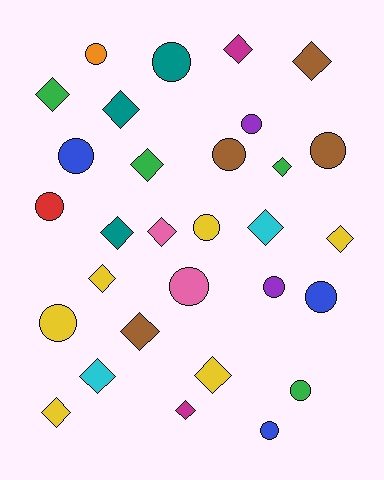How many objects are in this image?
There are 30 objects.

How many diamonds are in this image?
There are 16 diamonds.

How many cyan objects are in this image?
There are 2 cyan objects.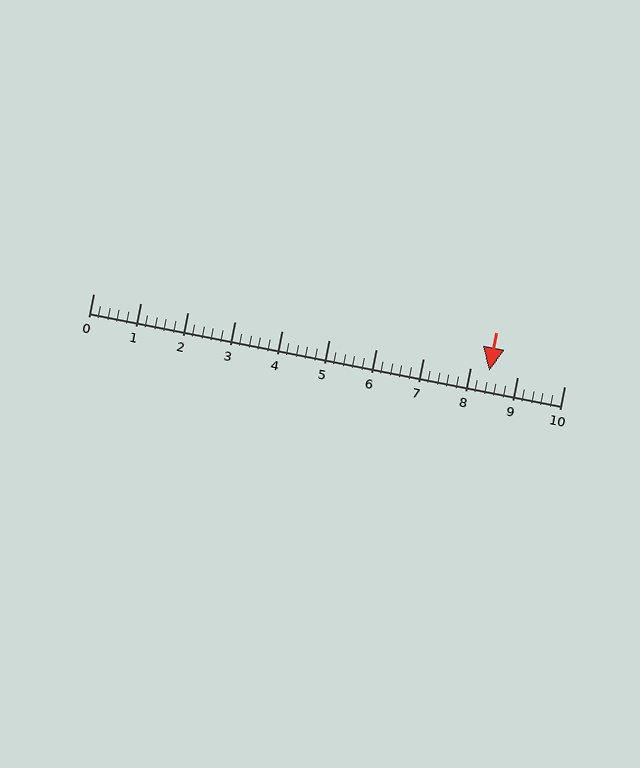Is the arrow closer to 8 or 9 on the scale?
The arrow is closer to 8.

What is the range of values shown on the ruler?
The ruler shows values from 0 to 10.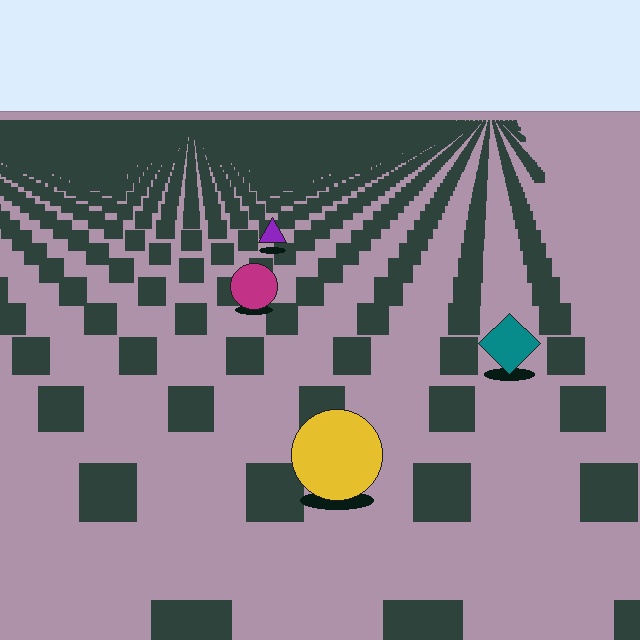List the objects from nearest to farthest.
From nearest to farthest: the yellow circle, the teal diamond, the magenta circle, the purple triangle.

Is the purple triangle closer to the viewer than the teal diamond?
No. The teal diamond is closer — you can tell from the texture gradient: the ground texture is coarser near it.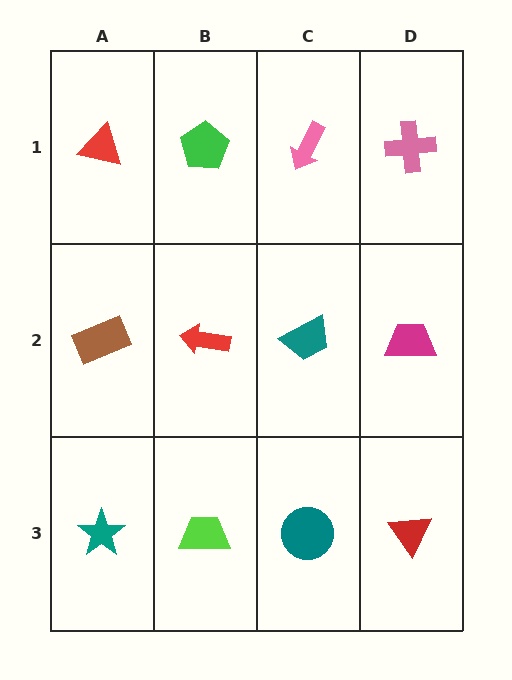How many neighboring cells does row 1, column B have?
3.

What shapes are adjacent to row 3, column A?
A brown rectangle (row 2, column A), a lime trapezoid (row 3, column B).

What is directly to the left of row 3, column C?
A lime trapezoid.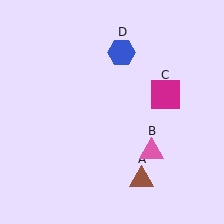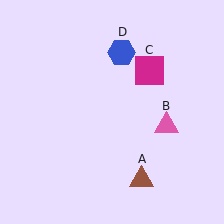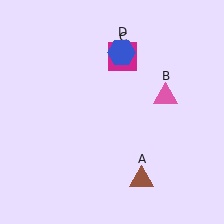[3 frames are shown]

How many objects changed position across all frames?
2 objects changed position: pink triangle (object B), magenta square (object C).